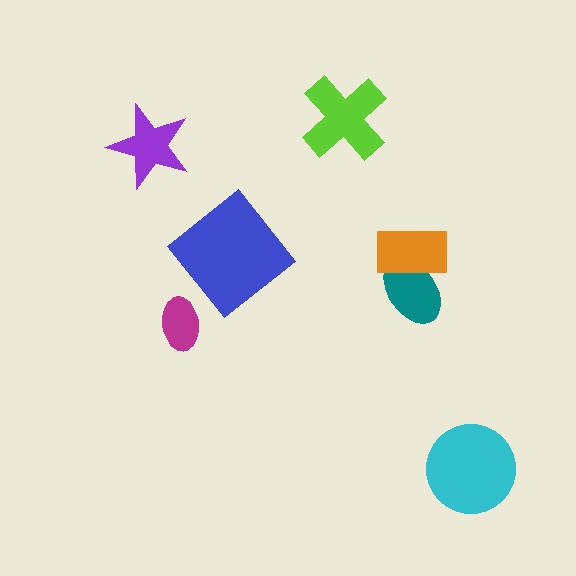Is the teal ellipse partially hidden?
Yes, it is partially covered by another shape.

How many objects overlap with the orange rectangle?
1 object overlaps with the orange rectangle.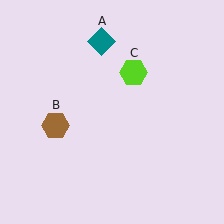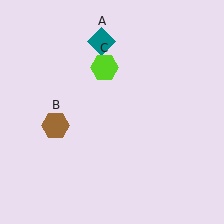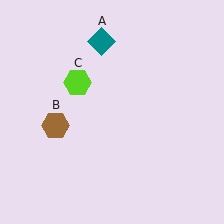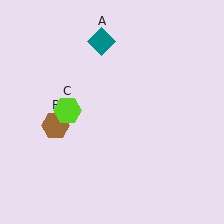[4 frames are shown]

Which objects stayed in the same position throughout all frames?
Teal diamond (object A) and brown hexagon (object B) remained stationary.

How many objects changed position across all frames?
1 object changed position: lime hexagon (object C).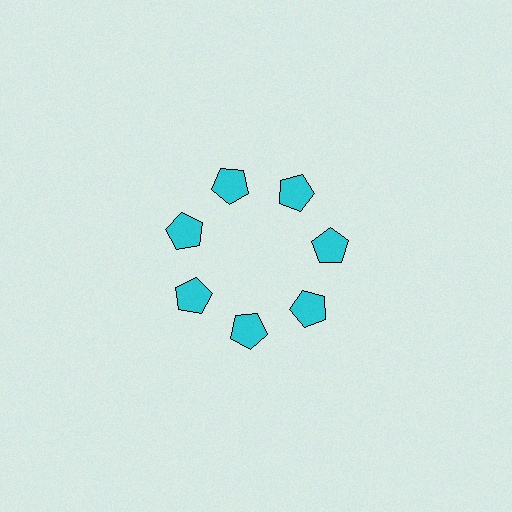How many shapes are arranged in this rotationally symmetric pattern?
There are 7 shapes, arranged in 7 groups of 1.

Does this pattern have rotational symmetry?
Yes, this pattern has 7-fold rotational symmetry. It looks the same after rotating 51 degrees around the center.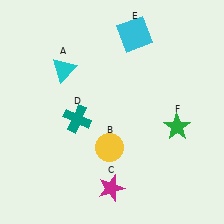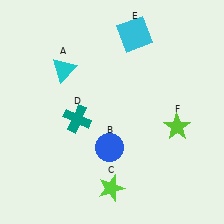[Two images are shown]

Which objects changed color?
B changed from yellow to blue. C changed from magenta to lime. F changed from green to lime.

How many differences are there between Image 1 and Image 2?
There are 3 differences between the two images.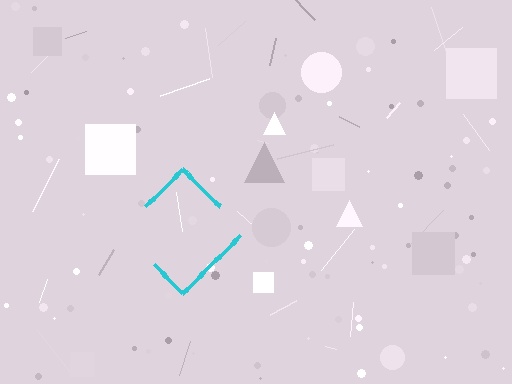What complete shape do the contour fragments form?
The contour fragments form a diamond.